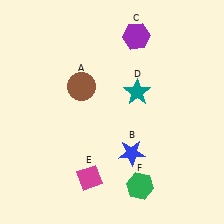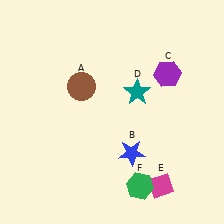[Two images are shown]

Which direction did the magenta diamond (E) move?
The magenta diamond (E) moved right.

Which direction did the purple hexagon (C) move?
The purple hexagon (C) moved down.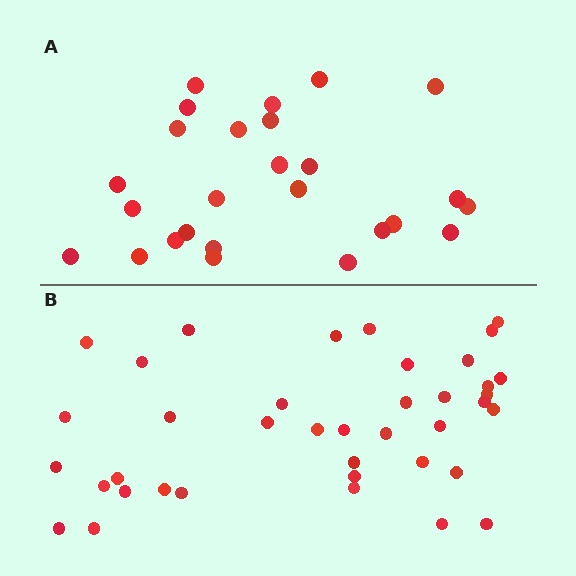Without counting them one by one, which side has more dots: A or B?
Region B (the bottom region) has more dots.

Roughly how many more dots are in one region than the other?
Region B has approximately 15 more dots than region A.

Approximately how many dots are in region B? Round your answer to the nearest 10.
About 40 dots. (The exact count is 39, which rounds to 40.)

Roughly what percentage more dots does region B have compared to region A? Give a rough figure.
About 50% more.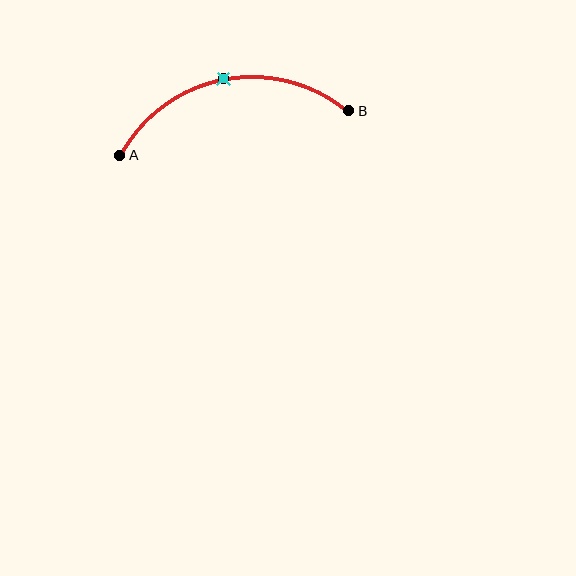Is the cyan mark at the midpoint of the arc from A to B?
Yes. The cyan mark lies on the arc at equal arc-length from both A and B — it is the arc midpoint.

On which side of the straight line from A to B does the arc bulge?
The arc bulges above the straight line connecting A and B.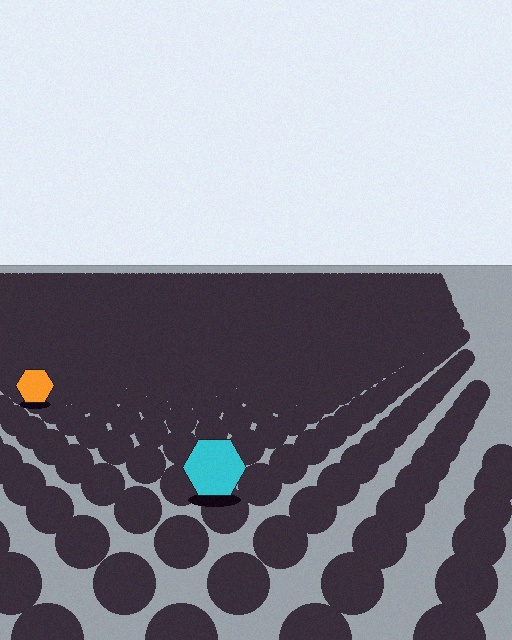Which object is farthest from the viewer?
The orange hexagon is farthest from the viewer. It appears smaller and the ground texture around it is denser.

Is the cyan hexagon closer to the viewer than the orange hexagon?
Yes. The cyan hexagon is closer — you can tell from the texture gradient: the ground texture is coarser near it.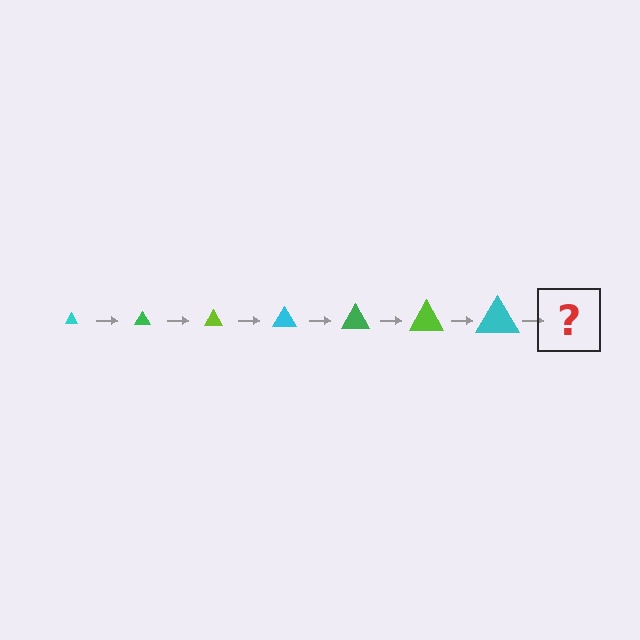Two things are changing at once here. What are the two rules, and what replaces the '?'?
The two rules are that the triangle grows larger each step and the color cycles through cyan, green, and lime. The '?' should be a green triangle, larger than the previous one.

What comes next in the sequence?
The next element should be a green triangle, larger than the previous one.